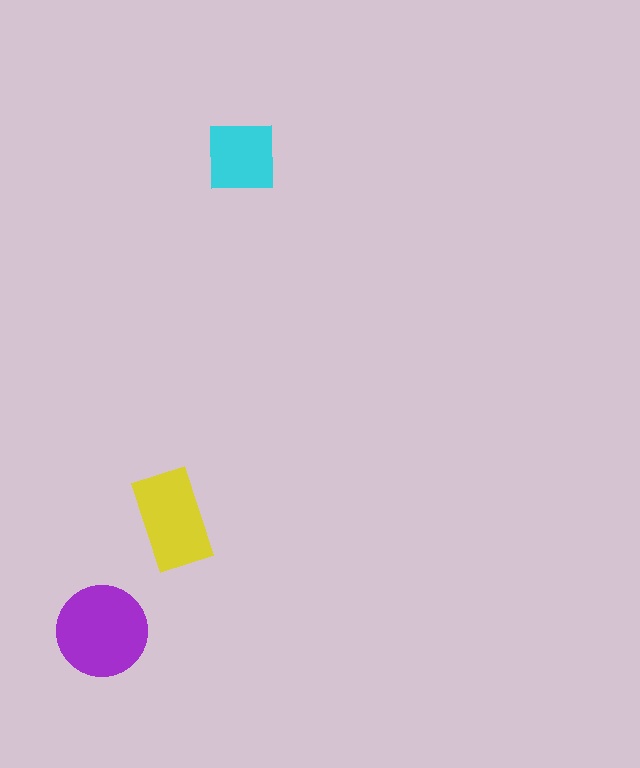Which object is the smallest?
The cyan square.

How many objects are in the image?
There are 3 objects in the image.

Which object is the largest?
The purple circle.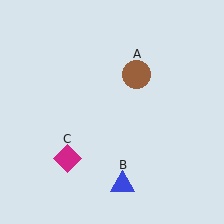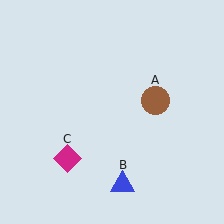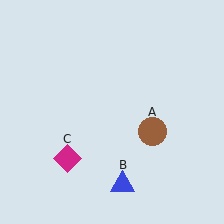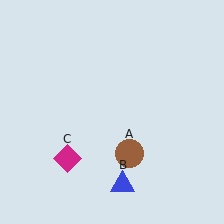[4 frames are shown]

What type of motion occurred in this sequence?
The brown circle (object A) rotated clockwise around the center of the scene.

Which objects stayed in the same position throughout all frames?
Blue triangle (object B) and magenta diamond (object C) remained stationary.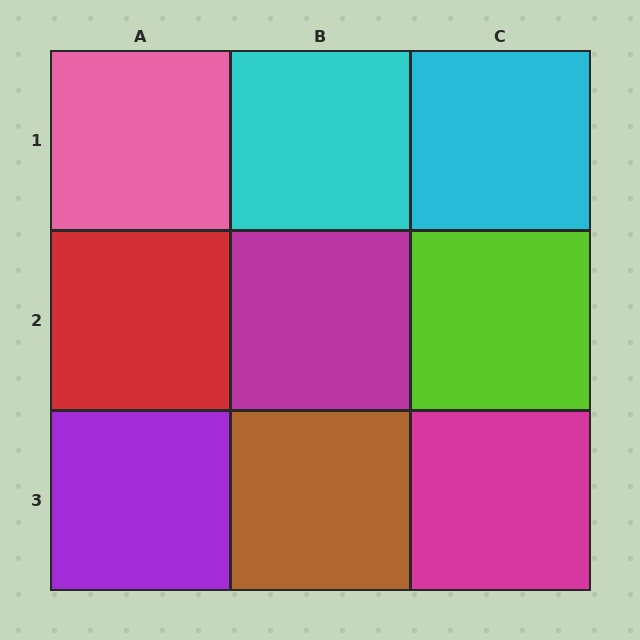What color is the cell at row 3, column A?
Purple.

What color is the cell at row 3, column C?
Magenta.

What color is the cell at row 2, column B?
Magenta.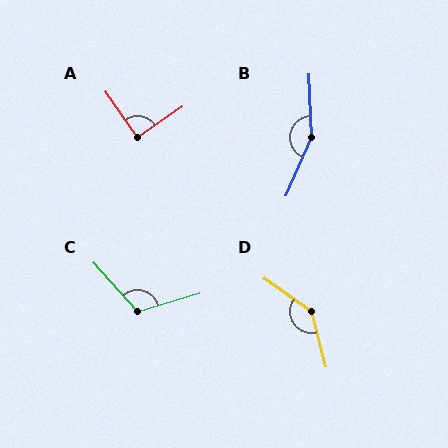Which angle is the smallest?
A, at approximately 91 degrees.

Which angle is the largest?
B, at approximately 154 degrees.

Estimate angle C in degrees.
Approximately 115 degrees.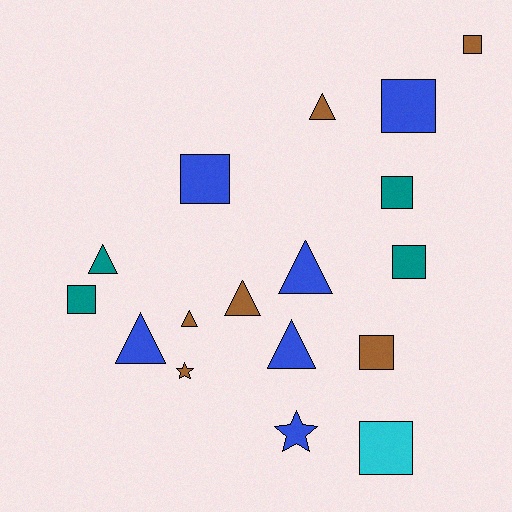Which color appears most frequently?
Brown, with 6 objects.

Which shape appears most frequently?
Square, with 8 objects.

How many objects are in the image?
There are 17 objects.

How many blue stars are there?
There is 1 blue star.